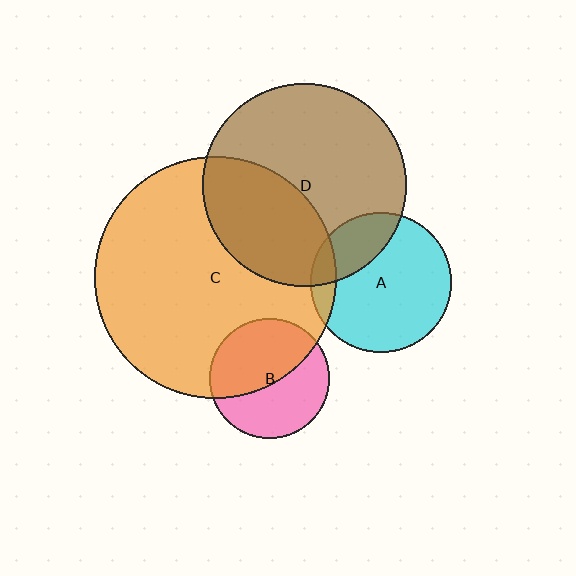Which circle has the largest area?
Circle C (orange).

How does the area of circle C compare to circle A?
Approximately 3.0 times.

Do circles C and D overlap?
Yes.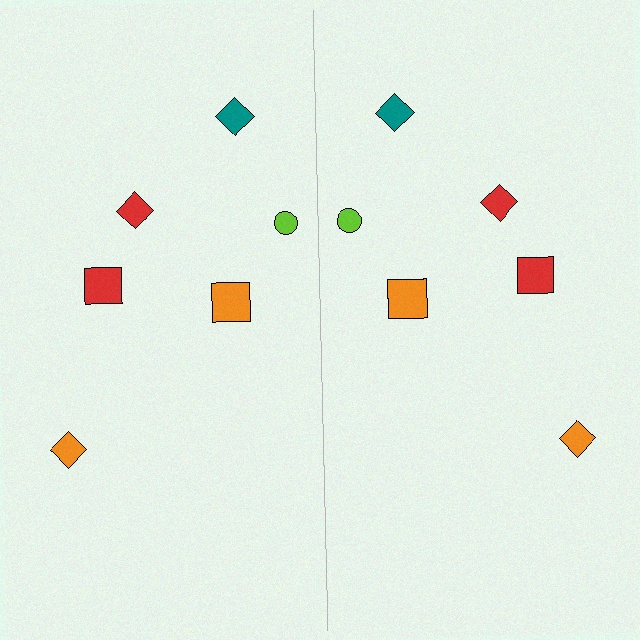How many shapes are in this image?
There are 12 shapes in this image.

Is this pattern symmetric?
Yes, this pattern has bilateral (reflection) symmetry.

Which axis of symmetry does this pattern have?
The pattern has a vertical axis of symmetry running through the center of the image.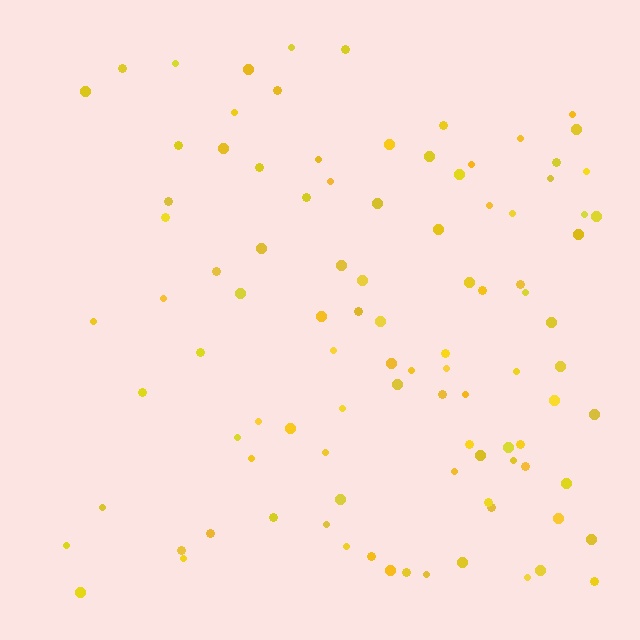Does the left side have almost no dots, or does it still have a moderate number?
Still a moderate number, just noticeably fewer than the right.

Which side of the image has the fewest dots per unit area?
The left.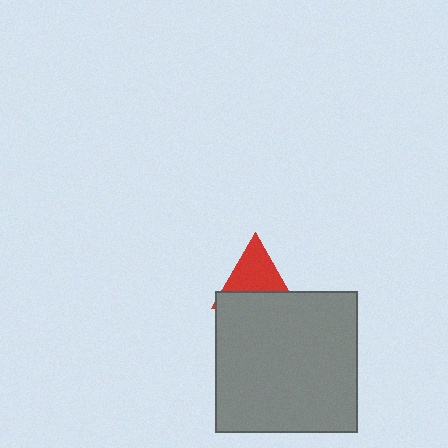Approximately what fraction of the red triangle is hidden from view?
Roughly 40% of the red triangle is hidden behind the gray square.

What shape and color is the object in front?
The object in front is a gray square.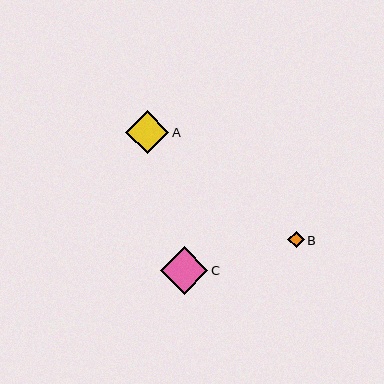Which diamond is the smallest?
Diamond B is the smallest with a size of approximately 16 pixels.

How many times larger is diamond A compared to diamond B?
Diamond A is approximately 2.6 times the size of diamond B.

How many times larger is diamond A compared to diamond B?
Diamond A is approximately 2.6 times the size of diamond B.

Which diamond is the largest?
Diamond C is the largest with a size of approximately 48 pixels.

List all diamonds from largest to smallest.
From largest to smallest: C, A, B.